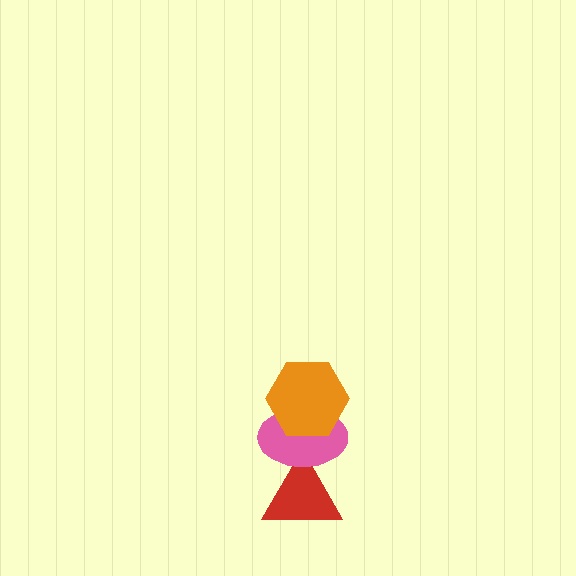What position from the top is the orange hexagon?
The orange hexagon is 1st from the top.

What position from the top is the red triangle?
The red triangle is 3rd from the top.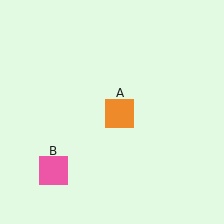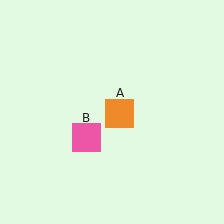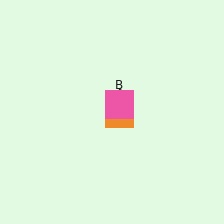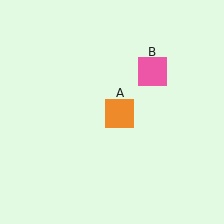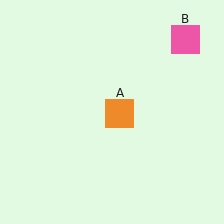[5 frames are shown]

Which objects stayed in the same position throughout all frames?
Orange square (object A) remained stationary.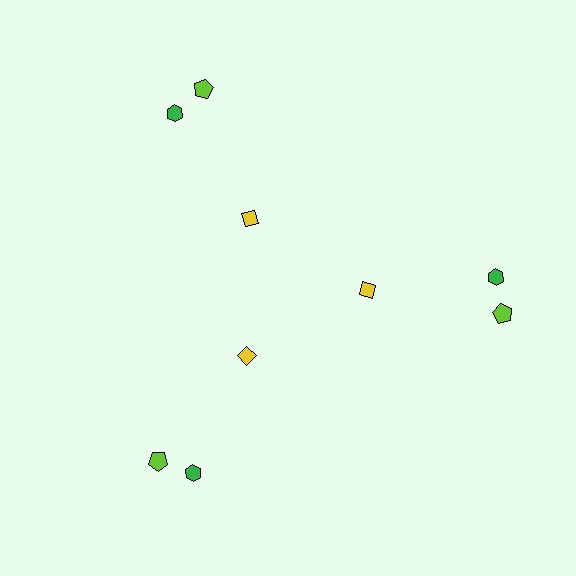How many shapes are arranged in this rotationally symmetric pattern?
There are 9 shapes, arranged in 3 groups of 3.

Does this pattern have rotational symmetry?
Yes, this pattern has 3-fold rotational symmetry. It looks the same after rotating 120 degrees around the center.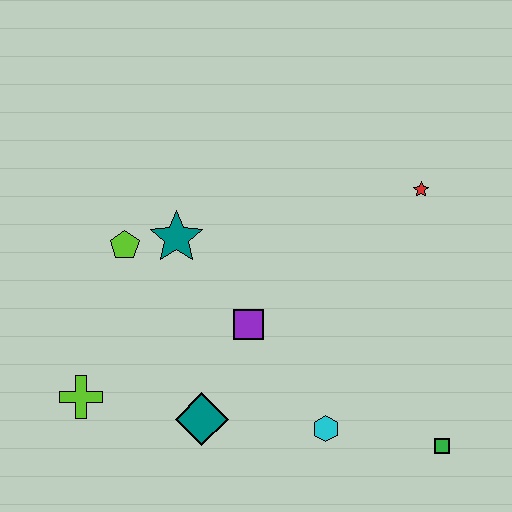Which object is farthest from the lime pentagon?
The green square is farthest from the lime pentagon.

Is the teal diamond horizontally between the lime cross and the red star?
Yes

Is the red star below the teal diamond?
No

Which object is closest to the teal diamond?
The purple square is closest to the teal diamond.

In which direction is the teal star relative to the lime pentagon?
The teal star is to the right of the lime pentagon.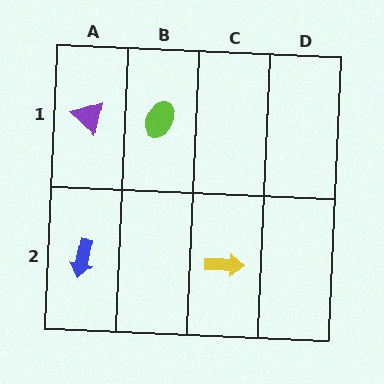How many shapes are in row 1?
2 shapes.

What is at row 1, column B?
A lime ellipse.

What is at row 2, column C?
A yellow arrow.